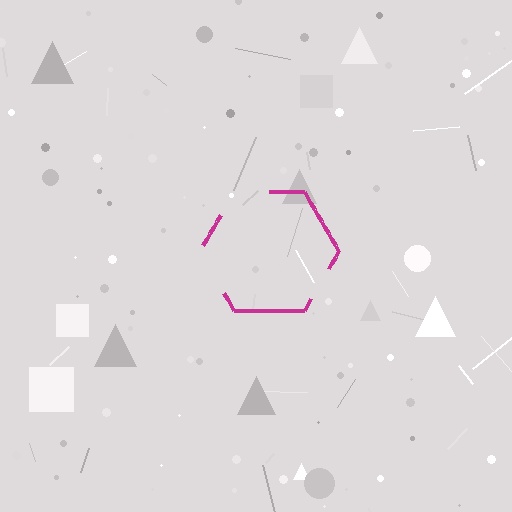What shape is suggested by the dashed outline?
The dashed outline suggests a hexagon.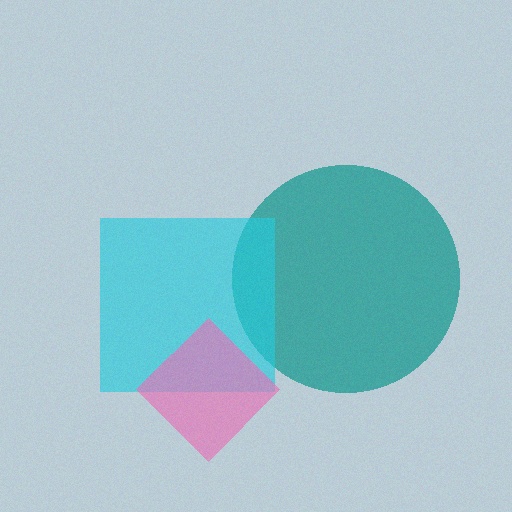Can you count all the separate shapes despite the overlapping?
Yes, there are 3 separate shapes.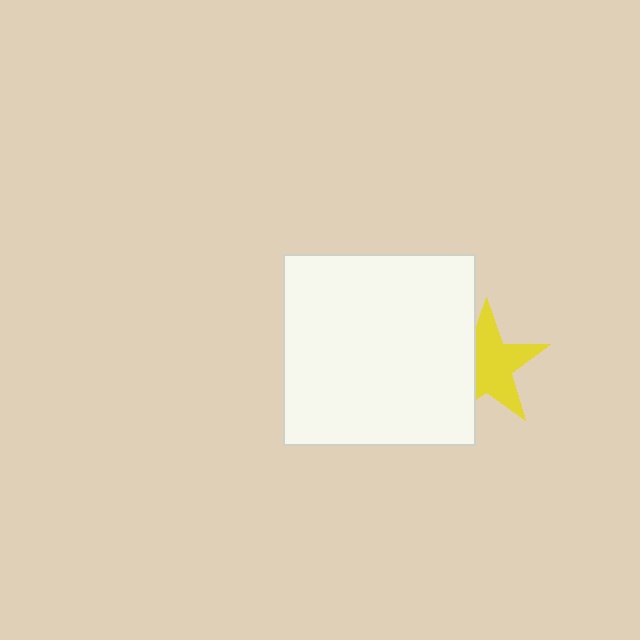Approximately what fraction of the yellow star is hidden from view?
Roughly 34% of the yellow star is hidden behind the white square.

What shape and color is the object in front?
The object in front is a white square.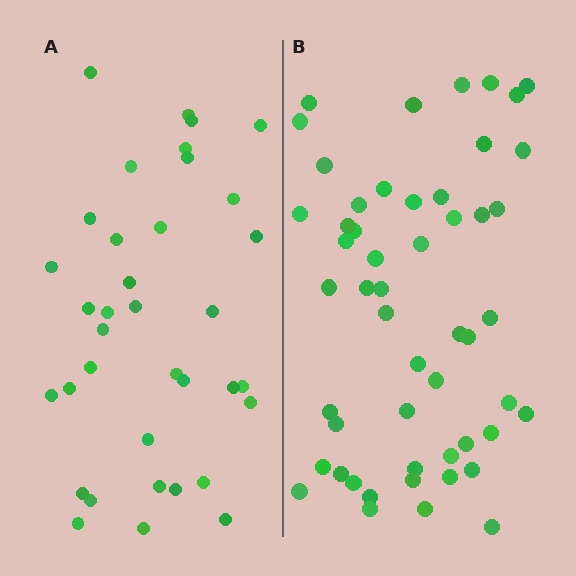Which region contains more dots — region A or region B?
Region B (the right region) has more dots.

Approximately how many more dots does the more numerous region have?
Region B has approximately 15 more dots than region A.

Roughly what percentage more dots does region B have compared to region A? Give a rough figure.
About 45% more.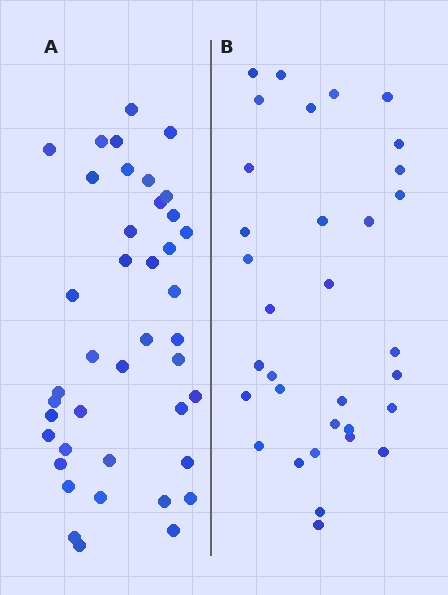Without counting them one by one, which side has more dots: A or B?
Region A (the left region) has more dots.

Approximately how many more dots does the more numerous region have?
Region A has roughly 8 or so more dots than region B.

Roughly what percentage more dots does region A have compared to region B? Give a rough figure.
About 25% more.